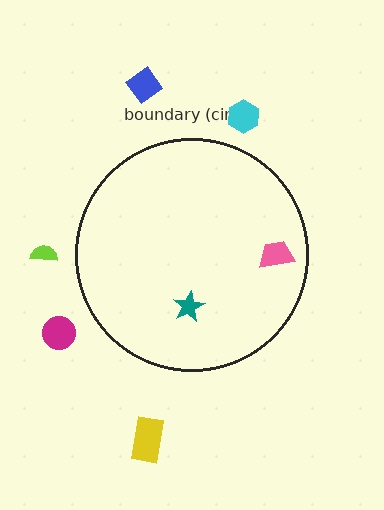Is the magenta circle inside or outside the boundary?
Outside.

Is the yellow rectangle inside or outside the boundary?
Outside.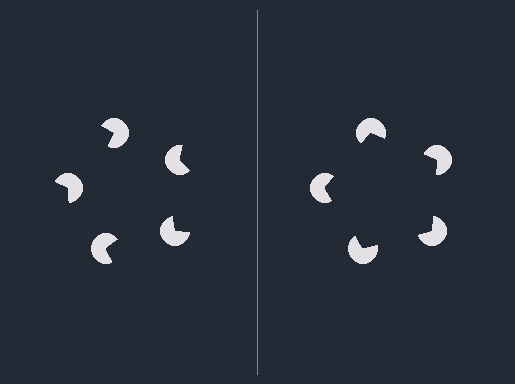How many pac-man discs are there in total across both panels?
10 — 5 on each side.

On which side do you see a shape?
An illusory pentagon appears on the right side. On the left side the wedge cuts are rotated, so no coherent shape forms.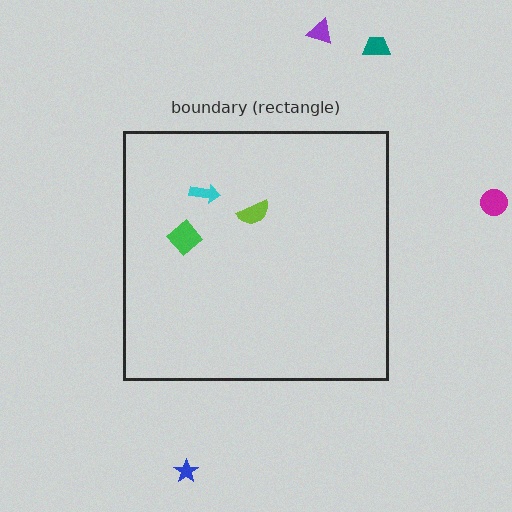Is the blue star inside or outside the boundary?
Outside.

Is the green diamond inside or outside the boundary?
Inside.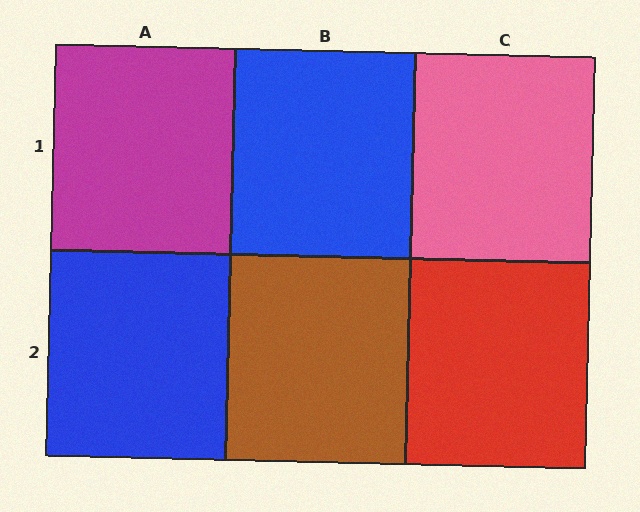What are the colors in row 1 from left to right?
Magenta, blue, pink.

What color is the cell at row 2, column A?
Blue.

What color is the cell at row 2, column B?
Brown.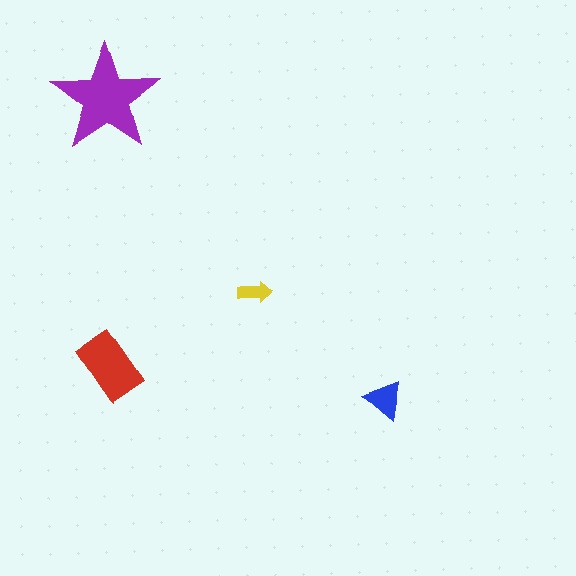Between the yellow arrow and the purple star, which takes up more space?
The purple star.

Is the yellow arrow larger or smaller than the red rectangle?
Smaller.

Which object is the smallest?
The yellow arrow.